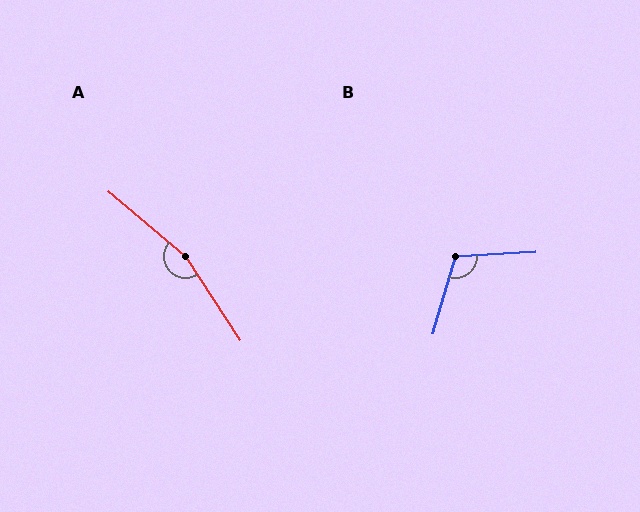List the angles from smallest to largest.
B (109°), A (163°).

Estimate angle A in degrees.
Approximately 163 degrees.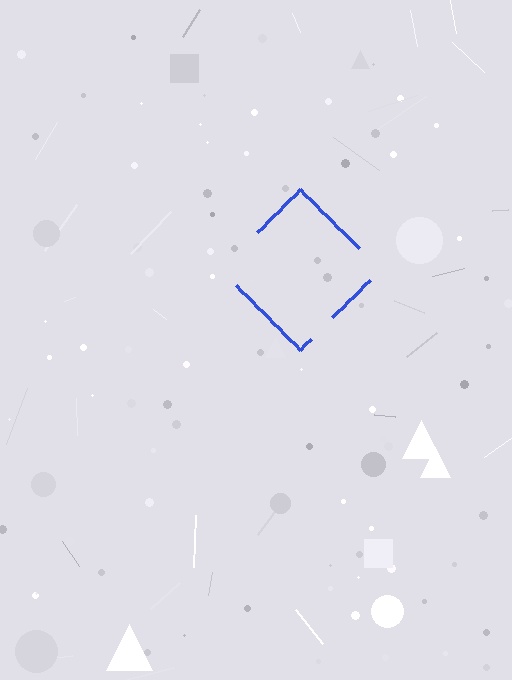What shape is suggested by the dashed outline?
The dashed outline suggests a diamond.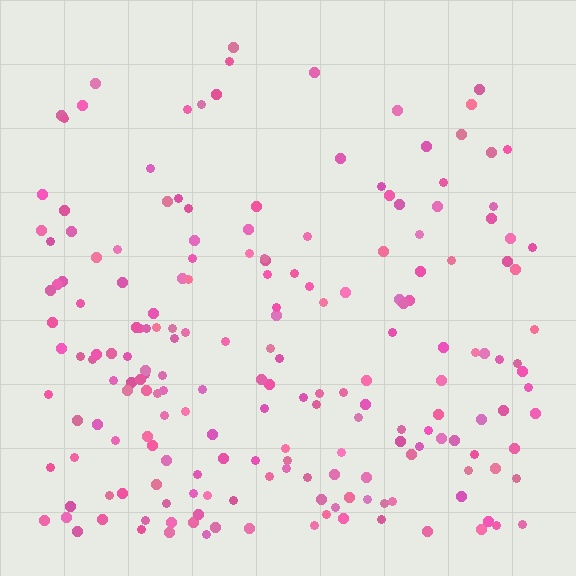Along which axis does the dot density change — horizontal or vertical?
Vertical.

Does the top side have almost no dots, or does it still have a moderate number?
Still a moderate number, just noticeably fewer than the bottom.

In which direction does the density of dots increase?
From top to bottom, with the bottom side densest.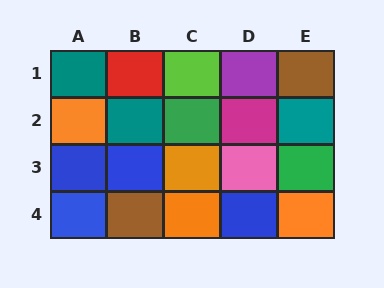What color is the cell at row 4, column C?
Orange.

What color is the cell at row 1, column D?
Purple.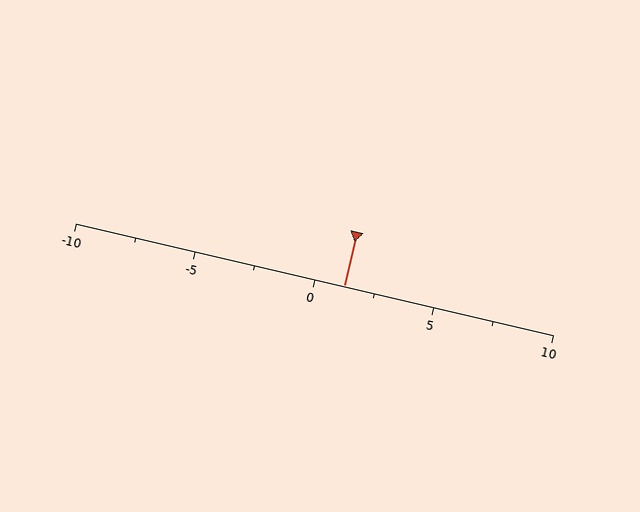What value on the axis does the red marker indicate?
The marker indicates approximately 1.2.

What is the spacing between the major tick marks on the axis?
The major ticks are spaced 5 apart.